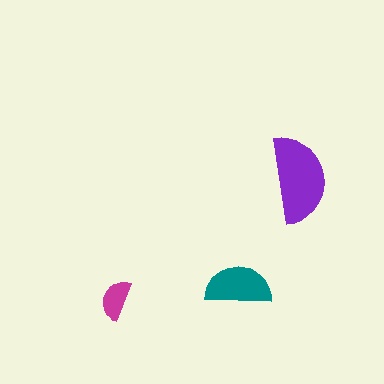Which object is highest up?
The purple semicircle is topmost.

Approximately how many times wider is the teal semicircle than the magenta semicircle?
About 1.5 times wider.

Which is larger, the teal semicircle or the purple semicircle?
The purple one.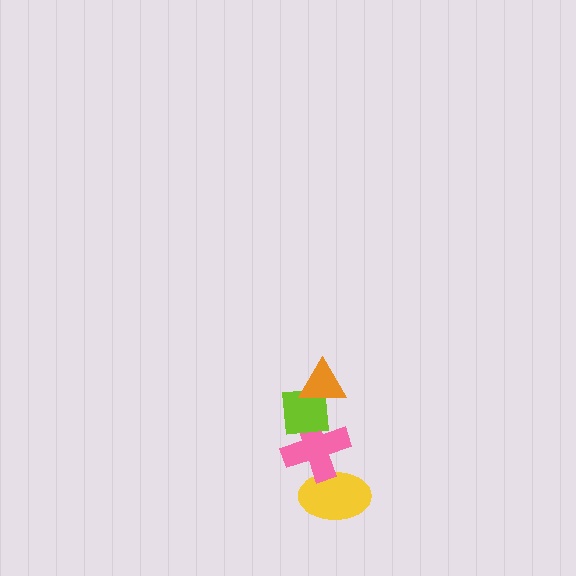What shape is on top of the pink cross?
The lime square is on top of the pink cross.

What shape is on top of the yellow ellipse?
The pink cross is on top of the yellow ellipse.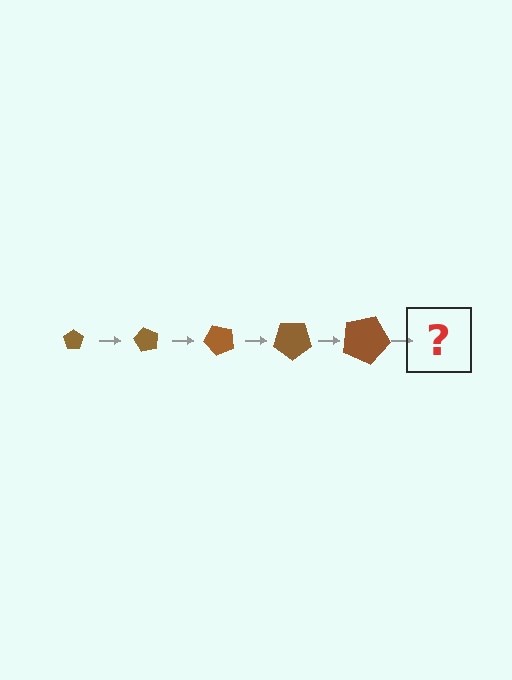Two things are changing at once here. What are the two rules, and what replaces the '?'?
The two rules are that the pentagon grows larger each step and it rotates 60 degrees each step. The '?' should be a pentagon, larger than the previous one and rotated 300 degrees from the start.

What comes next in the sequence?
The next element should be a pentagon, larger than the previous one and rotated 300 degrees from the start.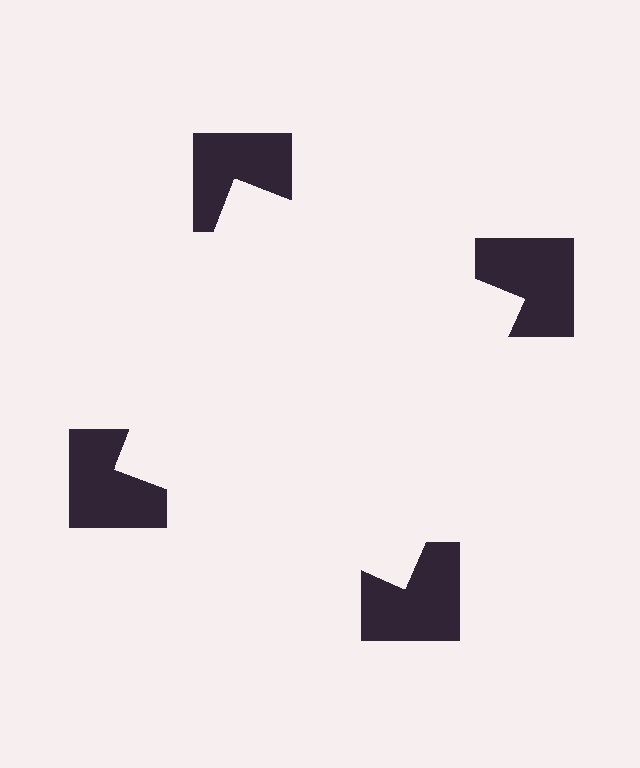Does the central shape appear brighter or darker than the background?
It typically appears slightly brighter than the background, even though no actual brightness change is drawn.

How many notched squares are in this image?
There are 4 — one at each vertex of the illusory square.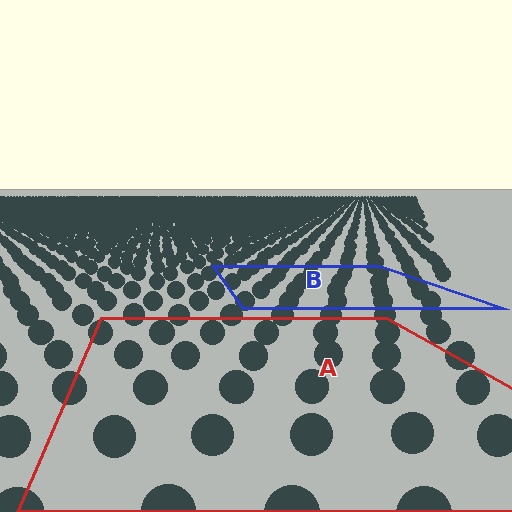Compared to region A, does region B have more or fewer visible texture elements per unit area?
Region B has more texture elements per unit area — they are packed more densely because it is farther away.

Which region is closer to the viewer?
Region A is closer. The texture elements there are larger and more spread out.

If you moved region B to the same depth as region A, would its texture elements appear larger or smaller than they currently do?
They would appear larger. At a closer depth, the same texture elements are projected at a bigger on-screen size.